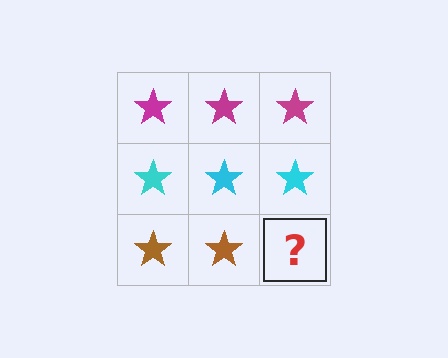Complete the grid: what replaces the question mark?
The question mark should be replaced with a brown star.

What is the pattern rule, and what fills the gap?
The rule is that each row has a consistent color. The gap should be filled with a brown star.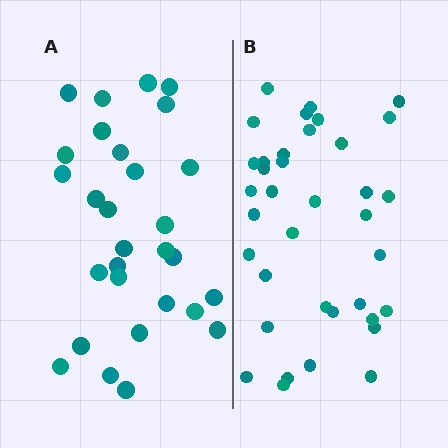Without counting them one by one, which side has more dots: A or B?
Region B (the right region) has more dots.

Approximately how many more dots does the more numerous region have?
Region B has roughly 8 or so more dots than region A.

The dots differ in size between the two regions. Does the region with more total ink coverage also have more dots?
No. Region A has more total ink coverage because its dots are larger, but region B actually contains more individual dots. Total area can be misleading — the number of items is what matters here.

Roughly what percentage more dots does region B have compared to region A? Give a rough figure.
About 30% more.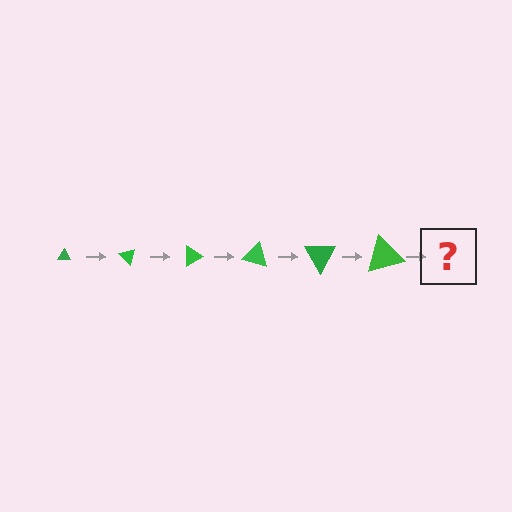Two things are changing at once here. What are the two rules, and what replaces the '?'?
The two rules are that the triangle grows larger each step and it rotates 45 degrees each step. The '?' should be a triangle, larger than the previous one and rotated 270 degrees from the start.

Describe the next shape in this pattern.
It should be a triangle, larger than the previous one and rotated 270 degrees from the start.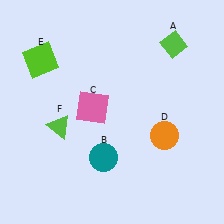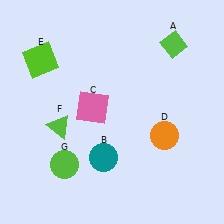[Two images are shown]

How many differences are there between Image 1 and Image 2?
There is 1 difference between the two images.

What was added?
A lime circle (G) was added in Image 2.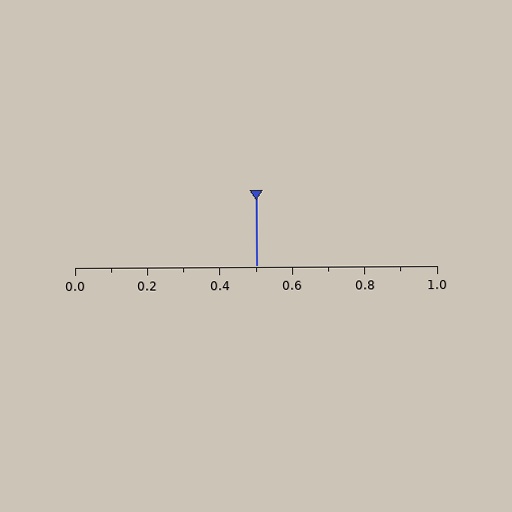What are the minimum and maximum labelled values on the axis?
The axis runs from 0.0 to 1.0.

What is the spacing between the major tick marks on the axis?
The major ticks are spaced 0.2 apart.